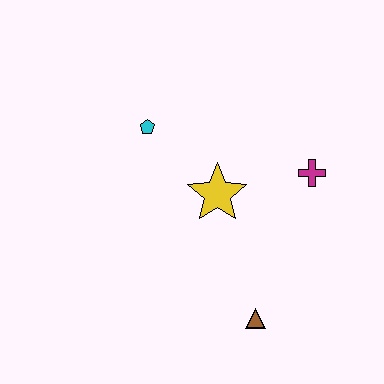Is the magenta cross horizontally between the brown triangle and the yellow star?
No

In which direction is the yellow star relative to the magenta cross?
The yellow star is to the left of the magenta cross.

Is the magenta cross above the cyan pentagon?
No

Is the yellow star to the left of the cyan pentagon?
No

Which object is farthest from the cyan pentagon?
The brown triangle is farthest from the cyan pentagon.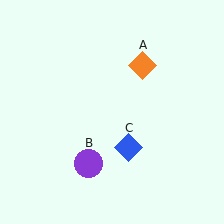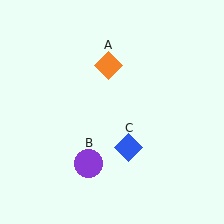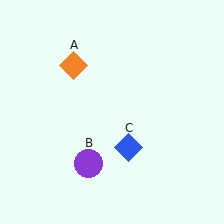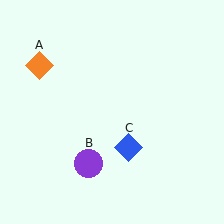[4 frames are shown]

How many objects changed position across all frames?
1 object changed position: orange diamond (object A).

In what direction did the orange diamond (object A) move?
The orange diamond (object A) moved left.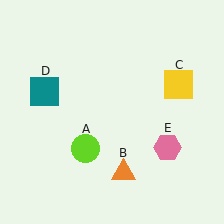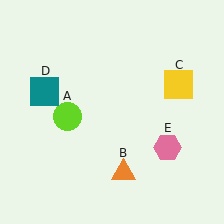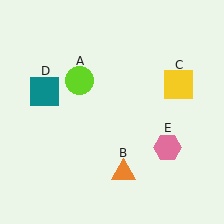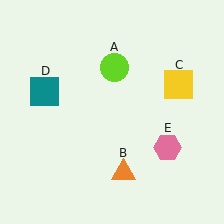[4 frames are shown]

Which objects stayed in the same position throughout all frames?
Orange triangle (object B) and yellow square (object C) and teal square (object D) and pink hexagon (object E) remained stationary.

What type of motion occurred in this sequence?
The lime circle (object A) rotated clockwise around the center of the scene.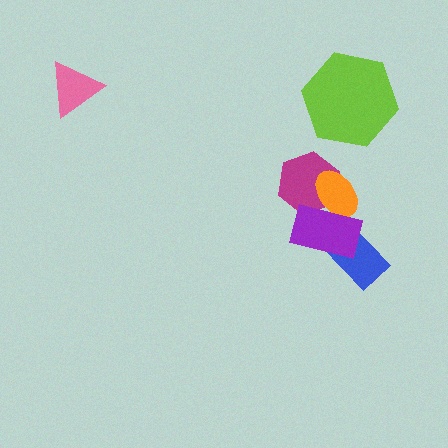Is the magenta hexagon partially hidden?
Yes, it is partially covered by another shape.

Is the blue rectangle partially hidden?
Yes, it is partially covered by another shape.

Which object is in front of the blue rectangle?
The purple rectangle is in front of the blue rectangle.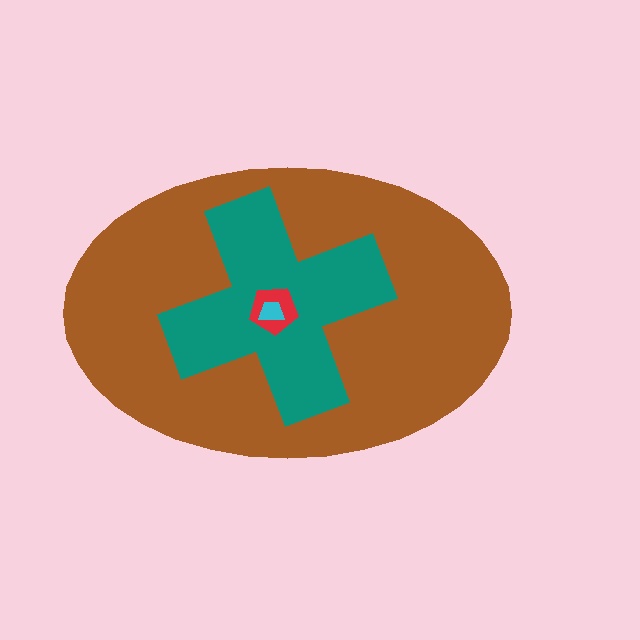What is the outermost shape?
The brown ellipse.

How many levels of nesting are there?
4.